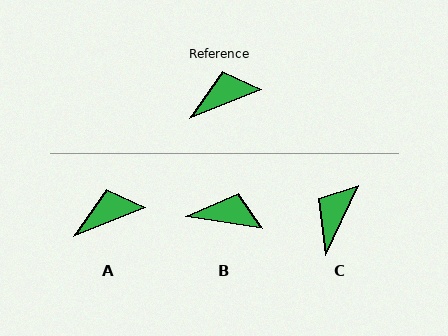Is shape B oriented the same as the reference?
No, it is off by about 31 degrees.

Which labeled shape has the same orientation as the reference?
A.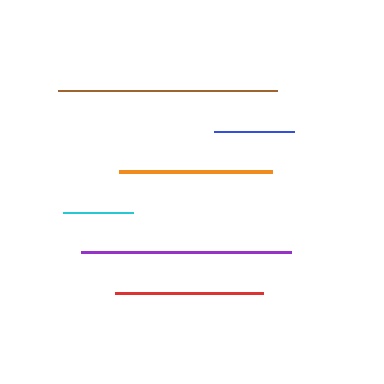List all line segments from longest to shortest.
From longest to shortest: brown, purple, orange, red, blue, cyan.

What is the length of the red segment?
The red segment is approximately 148 pixels long.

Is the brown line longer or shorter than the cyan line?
The brown line is longer than the cyan line.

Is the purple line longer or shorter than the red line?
The purple line is longer than the red line.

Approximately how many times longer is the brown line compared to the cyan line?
The brown line is approximately 3.1 times the length of the cyan line.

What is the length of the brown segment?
The brown segment is approximately 219 pixels long.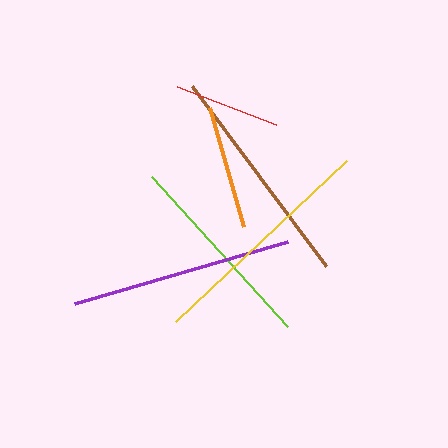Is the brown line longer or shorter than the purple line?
The brown line is longer than the purple line.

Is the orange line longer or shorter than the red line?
The orange line is longer than the red line.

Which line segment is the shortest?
The red line is the shortest at approximately 106 pixels.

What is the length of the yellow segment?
The yellow segment is approximately 235 pixels long.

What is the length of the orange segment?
The orange segment is approximately 124 pixels long.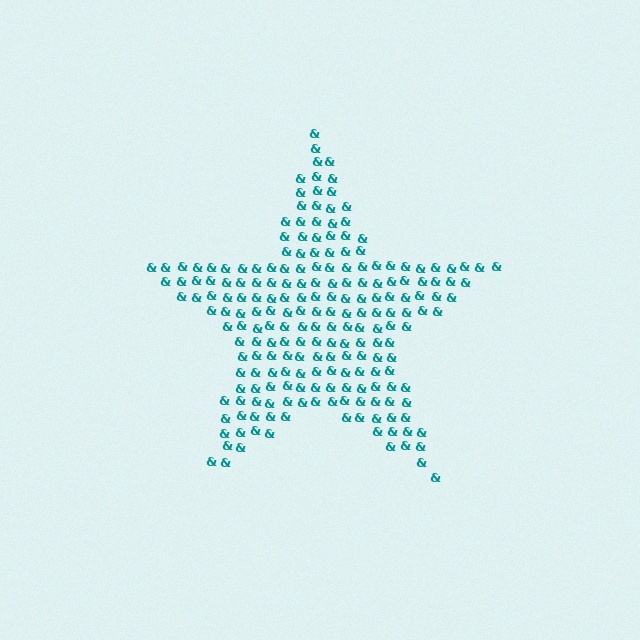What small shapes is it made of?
It is made of small ampersands.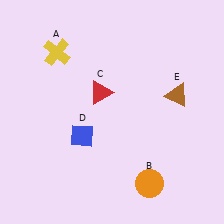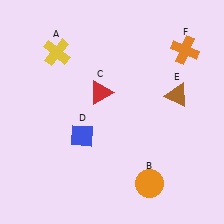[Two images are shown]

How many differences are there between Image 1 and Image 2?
There is 1 difference between the two images.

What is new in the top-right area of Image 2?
An orange cross (F) was added in the top-right area of Image 2.